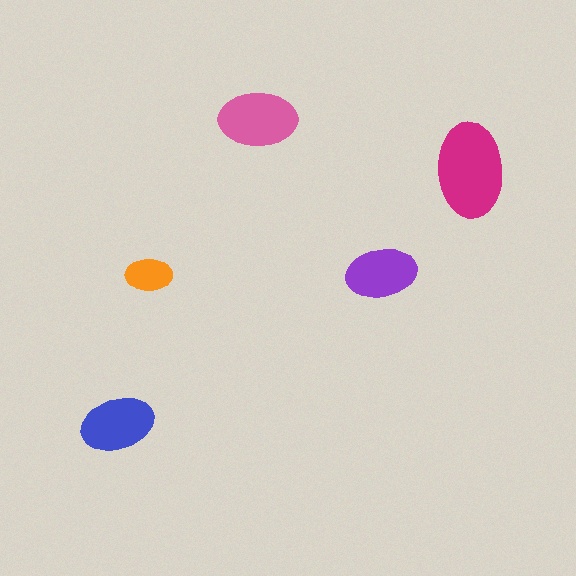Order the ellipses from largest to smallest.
the magenta one, the pink one, the blue one, the purple one, the orange one.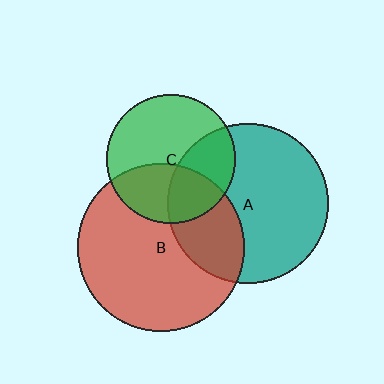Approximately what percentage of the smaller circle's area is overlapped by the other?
Approximately 30%.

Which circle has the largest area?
Circle B (red).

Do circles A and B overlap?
Yes.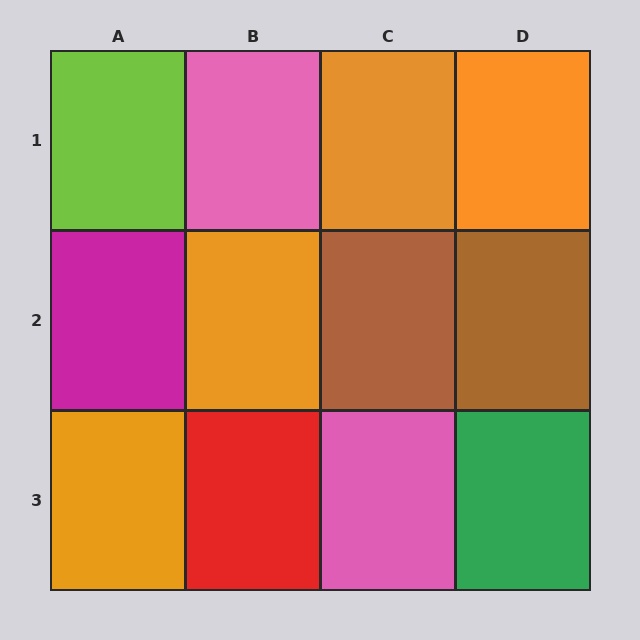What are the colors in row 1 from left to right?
Lime, pink, orange, orange.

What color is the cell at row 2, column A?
Magenta.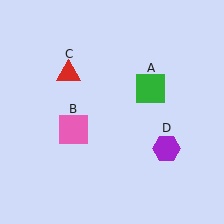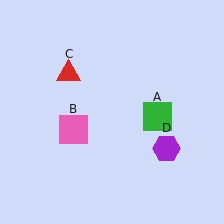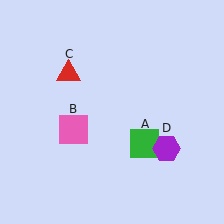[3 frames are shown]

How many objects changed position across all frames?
1 object changed position: green square (object A).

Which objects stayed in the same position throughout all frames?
Pink square (object B) and red triangle (object C) and purple hexagon (object D) remained stationary.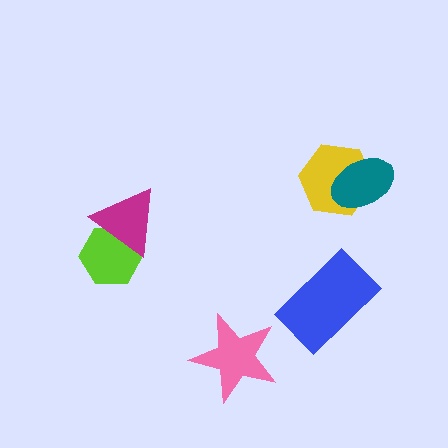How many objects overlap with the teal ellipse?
1 object overlaps with the teal ellipse.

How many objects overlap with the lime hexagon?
1 object overlaps with the lime hexagon.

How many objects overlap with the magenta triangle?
1 object overlaps with the magenta triangle.